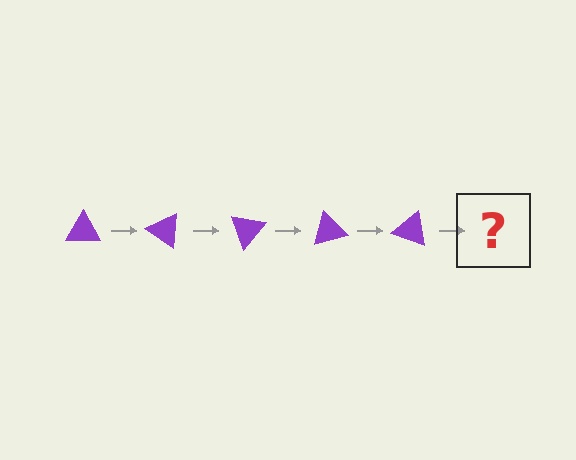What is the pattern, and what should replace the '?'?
The pattern is that the triangle rotates 35 degrees each step. The '?' should be a purple triangle rotated 175 degrees.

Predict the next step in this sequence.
The next step is a purple triangle rotated 175 degrees.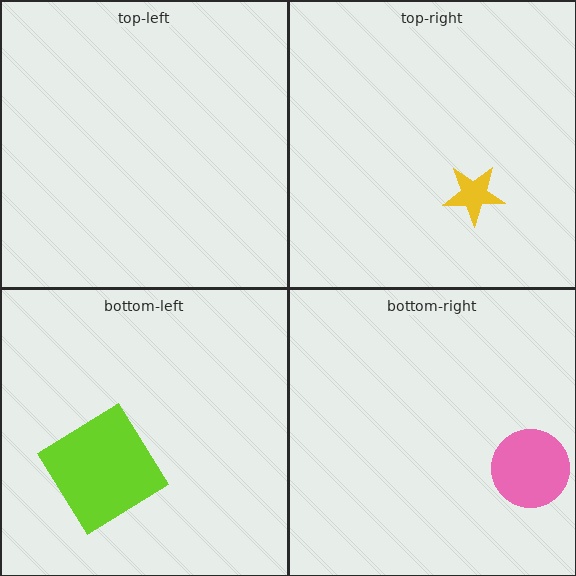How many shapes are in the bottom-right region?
1.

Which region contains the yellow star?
The top-right region.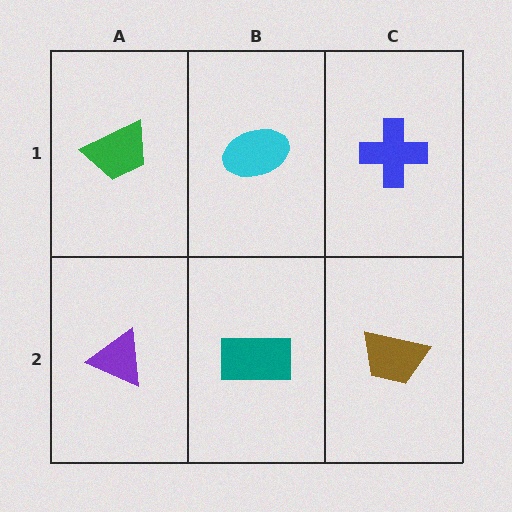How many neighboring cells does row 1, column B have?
3.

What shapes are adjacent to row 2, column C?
A blue cross (row 1, column C), a teal rectangle (row 2, column B).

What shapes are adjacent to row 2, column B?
A cyan ellipse (row 1, column B), a purple triangle (row 2, column A), a brown trapezoid (row 2, column C).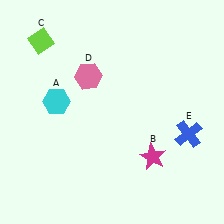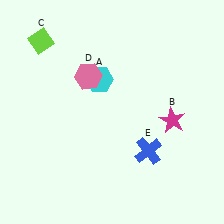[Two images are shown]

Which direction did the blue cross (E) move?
The blue cross (E) moved left.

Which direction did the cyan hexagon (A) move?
The cyan hexagon (A) moved right.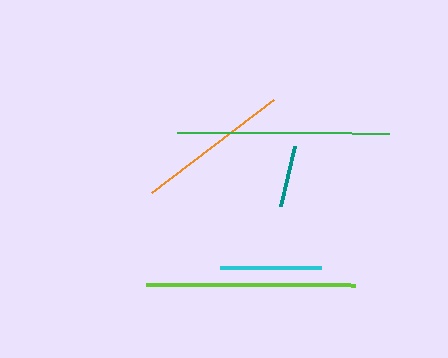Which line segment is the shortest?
The teal line is the shortest at approximately 62 pixels.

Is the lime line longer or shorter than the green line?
The green line is longer than the lime line.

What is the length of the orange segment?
The orange segment is approximately 154 pixels long.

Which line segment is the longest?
The green line is the longest at approximately 212 pixels.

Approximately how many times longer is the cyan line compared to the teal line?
The cyan line is approximately 1.6 times the length of the teal line.